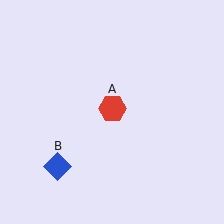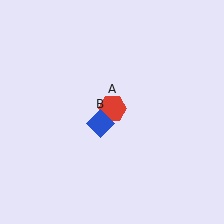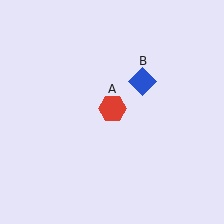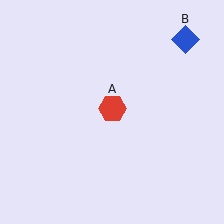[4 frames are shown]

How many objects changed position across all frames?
1 object changed position: blue diamond (object B).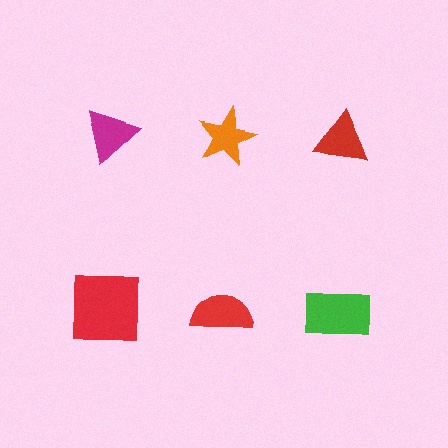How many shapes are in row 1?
3 shapes.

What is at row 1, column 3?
A red triangle.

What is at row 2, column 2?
A red semicircle.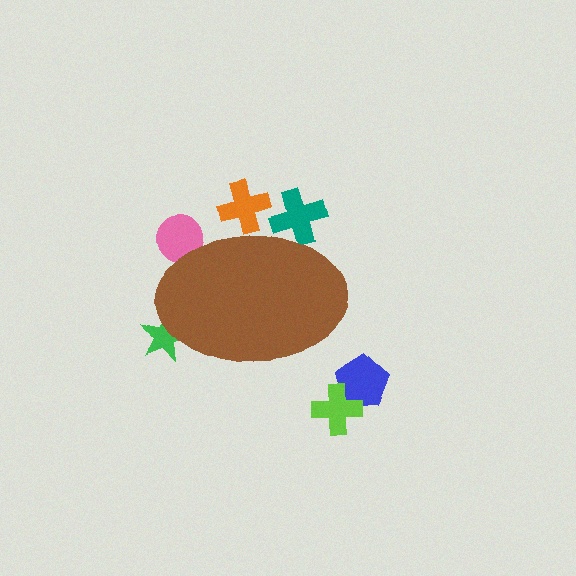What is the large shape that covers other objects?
A brown ellipse.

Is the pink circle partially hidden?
Yes, the pink circle is partially hidden behind the brown ellipse.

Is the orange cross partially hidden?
Yes, the orange cross is partially hidden behind the brown ellipse.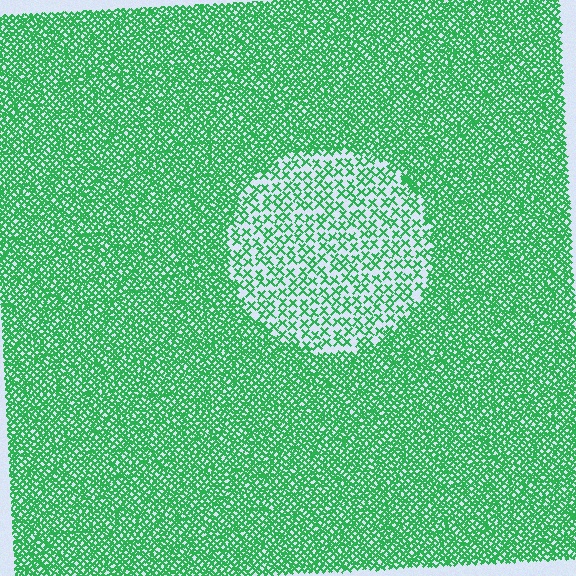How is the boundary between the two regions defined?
The boundary is defined by a change in element density (approximately 2.6x ratio). All elements are the same color, size, and shape.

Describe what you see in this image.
The image contains small green elements arranged at two different densities. A circle-shaped region is visible where the elements are less densely packed than the surrounding area.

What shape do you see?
I see a circle.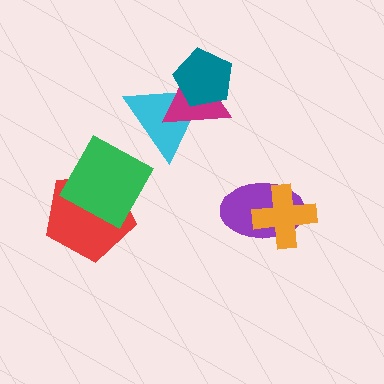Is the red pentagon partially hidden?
Yes, it is partially covered by another shape.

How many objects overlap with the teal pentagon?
2 objects overlap with the teal pentagon.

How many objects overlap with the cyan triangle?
2 objects overlap with the cyan triangle.